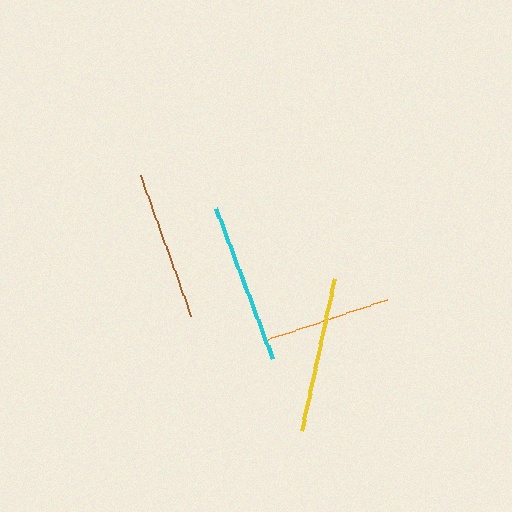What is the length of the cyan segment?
The cyan segment is approximately 162 pixels long.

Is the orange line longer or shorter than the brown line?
The brown line is longer than the orange line.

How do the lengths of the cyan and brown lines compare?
The cyan and brown lines are approximately the same length.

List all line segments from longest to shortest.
From longest to shortest: cyan, yellow, brown, orange.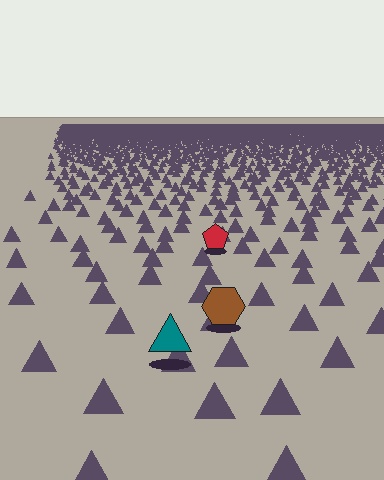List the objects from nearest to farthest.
From nearest to farthest: the teal triangle, the brown hexagon, the red pentagon.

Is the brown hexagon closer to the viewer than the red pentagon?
Yes. The brown hexagon is closer — you can tell from the texture gradient: the ground texture is coarser near it.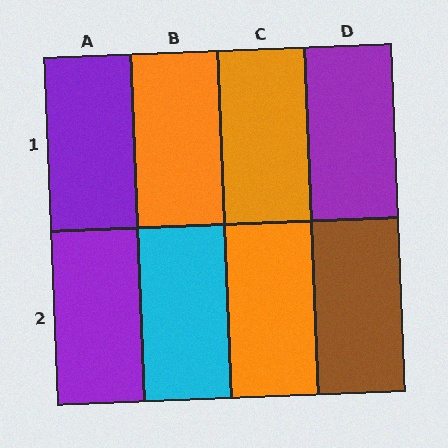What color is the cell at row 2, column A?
Purple.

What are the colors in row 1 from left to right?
Purple, orange, orange, purple.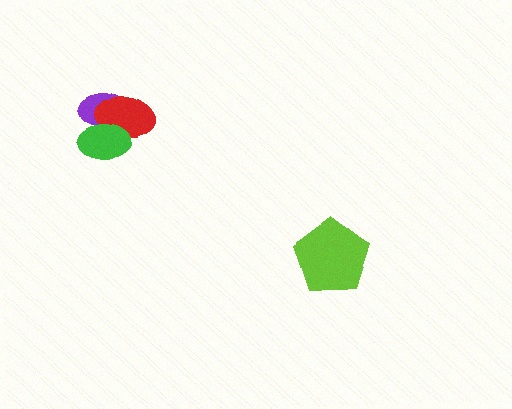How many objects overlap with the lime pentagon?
0 objects overlap with the lime pentagon.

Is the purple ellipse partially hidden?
Yes, it is partially covered by another shape.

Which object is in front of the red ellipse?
The green ellipse is in front of the red ellipse.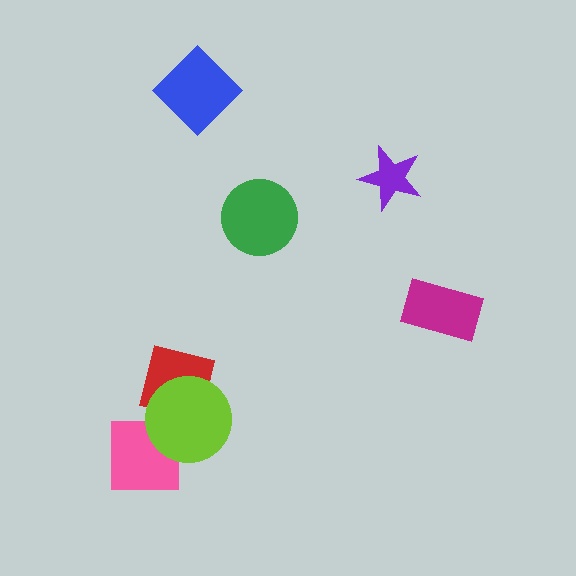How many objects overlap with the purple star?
0 objects overlap with the purple star.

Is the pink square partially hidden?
Yes, it is partially covered by another shape.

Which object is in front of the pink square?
The lime circle is in front of the pink square.